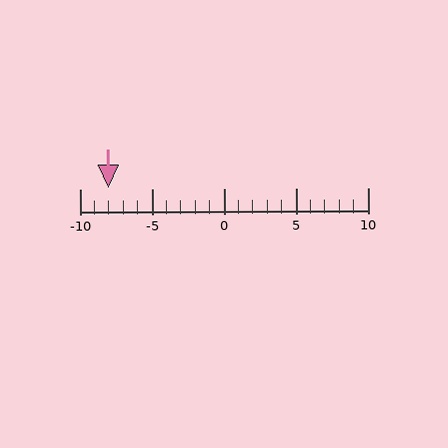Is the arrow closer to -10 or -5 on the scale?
The arrow is closer to -10.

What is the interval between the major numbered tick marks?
The major tick marks are spaced 5 units apart.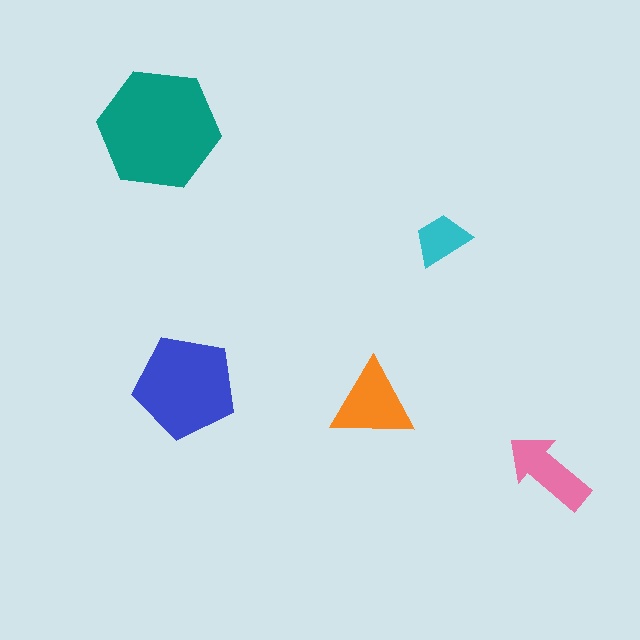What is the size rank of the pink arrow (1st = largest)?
4th.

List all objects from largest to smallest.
The teal hexagon, the blue pentagon, the orange triangle, the pink arrow, the cyan trapezoid.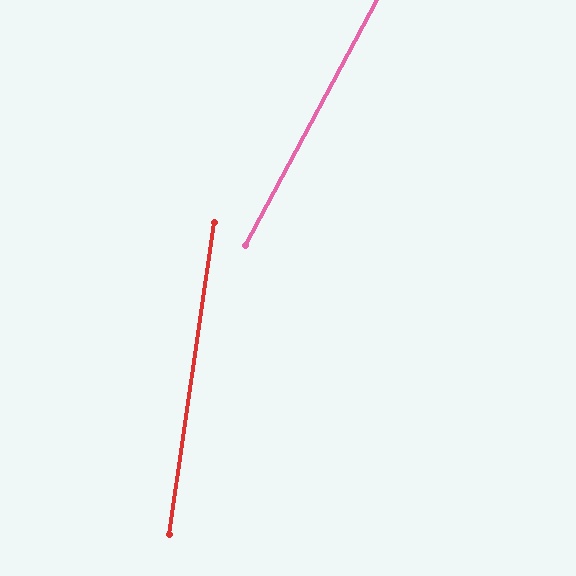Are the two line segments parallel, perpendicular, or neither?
Neither parallel nor perpendicular — they differ by about 20°.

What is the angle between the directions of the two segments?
Approximately 20 degrees.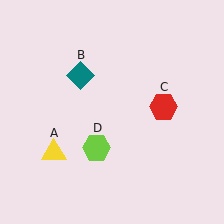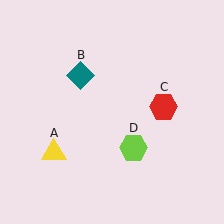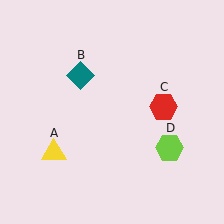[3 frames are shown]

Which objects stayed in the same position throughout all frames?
Yellow triangle (object A) and teal diamond (object B) and red hexagon (object C) remained stationary.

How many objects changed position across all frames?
1 object changed position: lime hexagon (object D).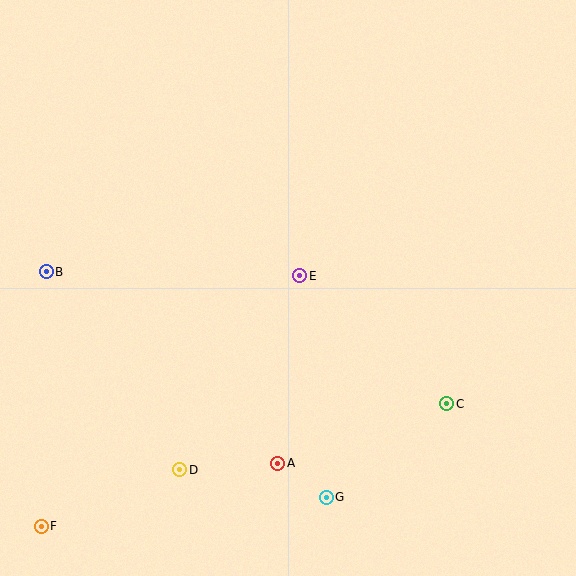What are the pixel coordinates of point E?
Point E is at (300, 276).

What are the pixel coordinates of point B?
Point B is at (46, 272).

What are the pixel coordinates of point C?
Point C is at (447, 404).